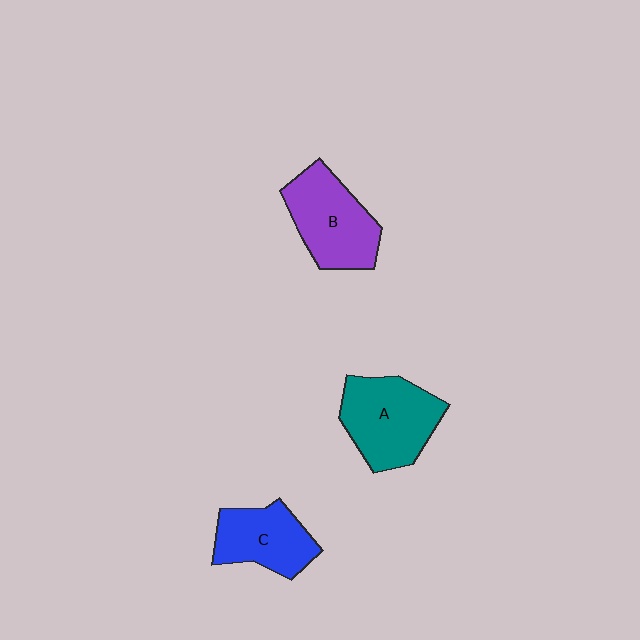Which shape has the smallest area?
Shape C (blue).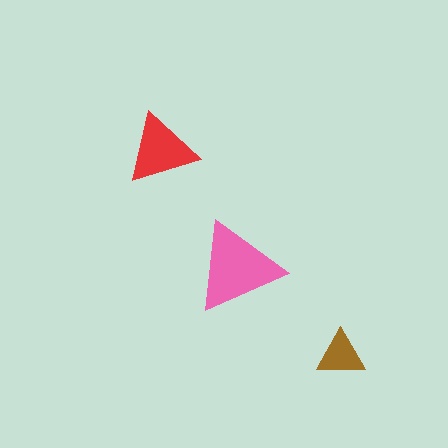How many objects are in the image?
There are 3 objects in the image.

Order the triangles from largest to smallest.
the pink one, the red one, the brown one.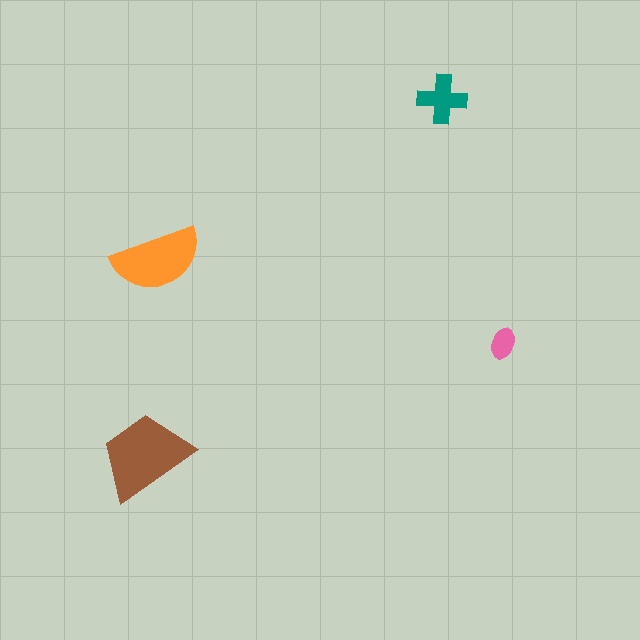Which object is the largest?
The brown trapezoid.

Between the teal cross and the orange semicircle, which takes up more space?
The orange semicircle.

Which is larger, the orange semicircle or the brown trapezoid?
The brown trapezoid.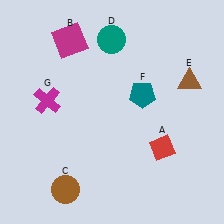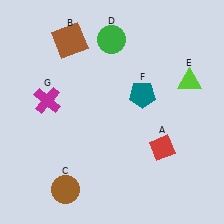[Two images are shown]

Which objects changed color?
B changed from magenta to brown. D changed from teal to green. E changed from brown to lime.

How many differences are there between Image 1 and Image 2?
There are 3 differences between the two images.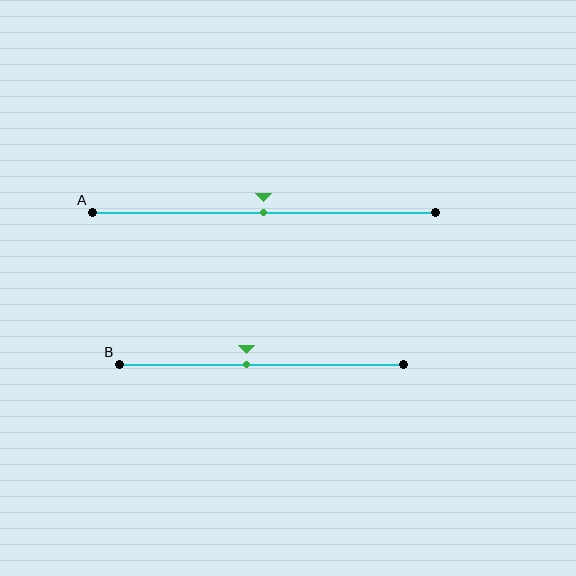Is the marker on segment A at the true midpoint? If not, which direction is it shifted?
Yes, the marker on segment A is at the true midpoint.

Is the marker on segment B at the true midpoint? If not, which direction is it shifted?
No, the marker on segment B is shifted to the left by about 5% of the segment length.